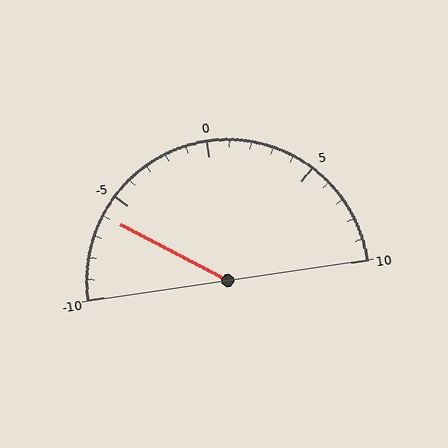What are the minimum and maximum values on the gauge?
The gauge ranges from -10 to 10.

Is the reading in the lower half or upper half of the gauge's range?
The reading is in the lower half of the range (-10 to 10).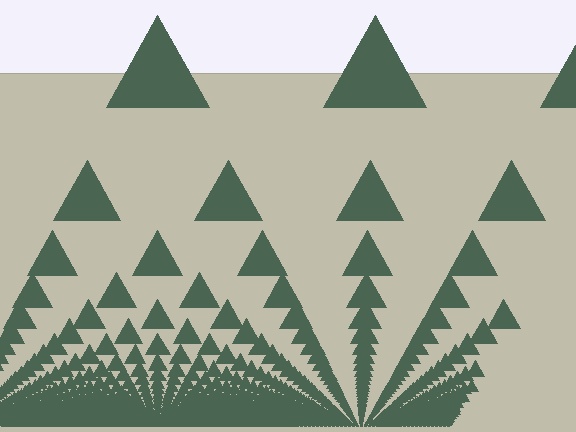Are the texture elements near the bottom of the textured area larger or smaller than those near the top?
Smaller. The gradient is inverted — elements near the bottom are smaller and denser.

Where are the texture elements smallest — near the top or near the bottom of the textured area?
Near the bottom.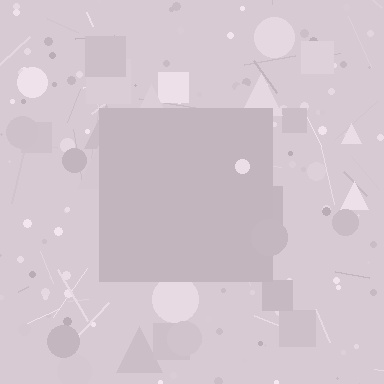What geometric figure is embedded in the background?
A square is embedded in the background.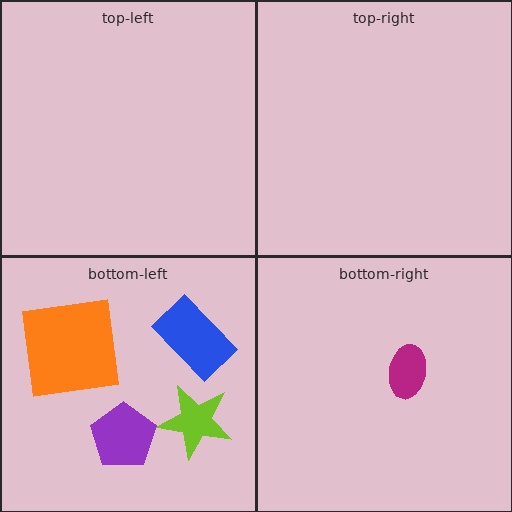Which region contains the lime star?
The bottom-left region.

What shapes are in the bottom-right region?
The magenta ellipse.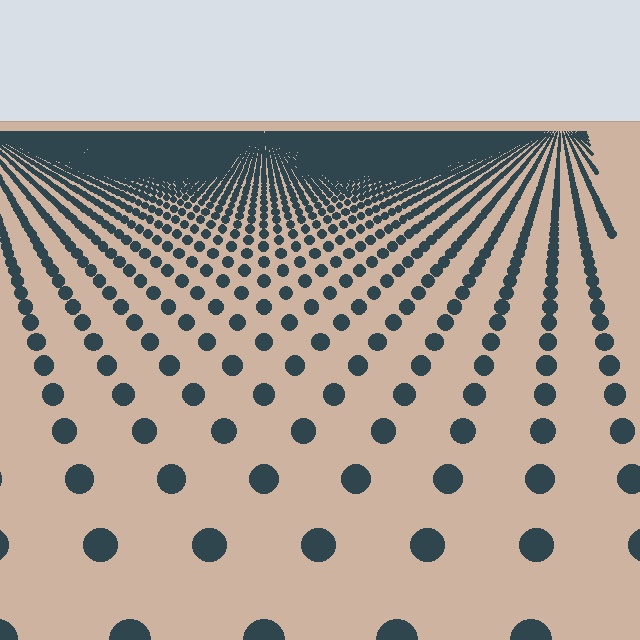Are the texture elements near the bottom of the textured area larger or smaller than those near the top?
Larger. Near the bottom, elements are closer to the viewer and appear at a bigger on-screen size.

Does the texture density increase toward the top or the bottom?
Density increases toward the top.